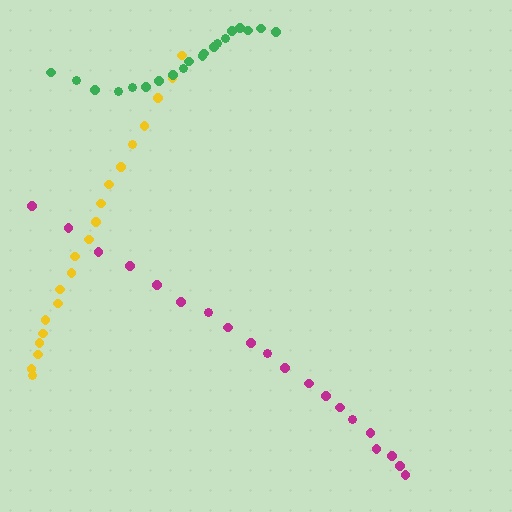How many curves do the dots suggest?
There are 3 distinct paths.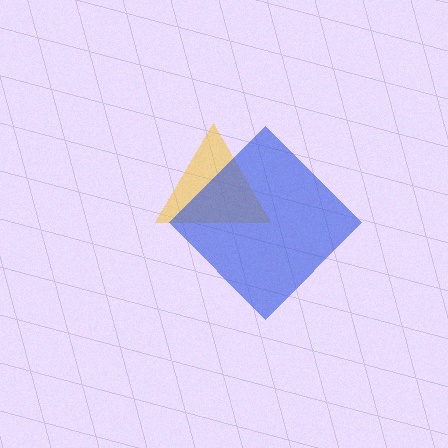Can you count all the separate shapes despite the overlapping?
Yes, there are 2 separate shapes.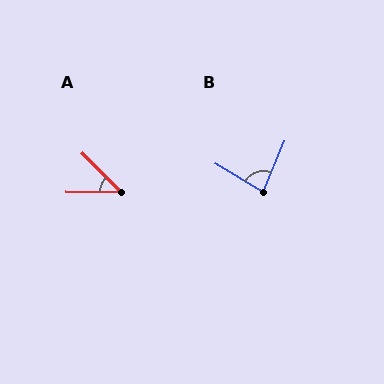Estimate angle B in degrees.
Approximately 82 degrees.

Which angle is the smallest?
A, at approximately 44 degrees.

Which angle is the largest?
B, at approximately 82 degrees.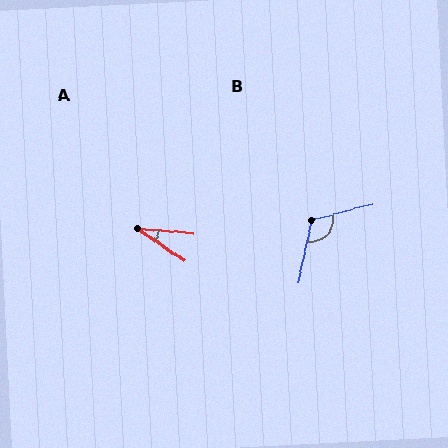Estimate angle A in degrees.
Approximately 29 degrees.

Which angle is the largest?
B, at approximately 117 degrees.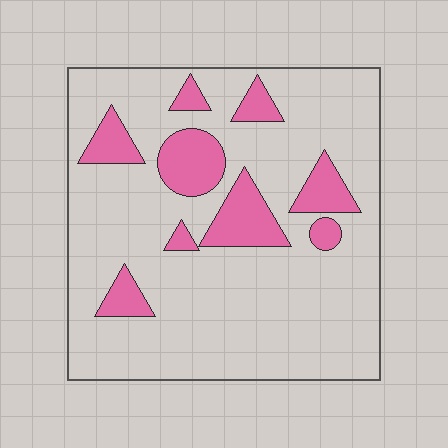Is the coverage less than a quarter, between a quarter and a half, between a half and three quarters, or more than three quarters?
Less than a quarter.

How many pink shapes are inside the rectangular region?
9.